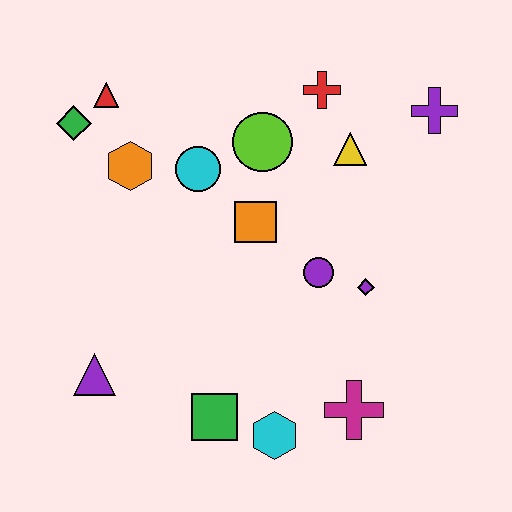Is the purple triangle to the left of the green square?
Yes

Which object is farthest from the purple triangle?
The purple cross is farthest from the purple triangle.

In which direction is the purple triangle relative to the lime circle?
The purple triangle is below the lime circle.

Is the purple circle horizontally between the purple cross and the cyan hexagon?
Yes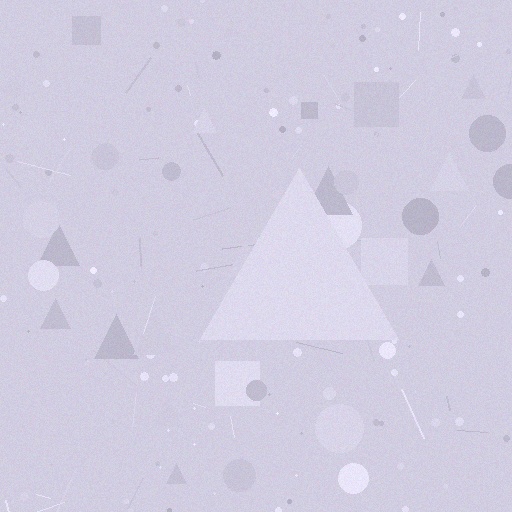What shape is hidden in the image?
A triangle is hidden in the image.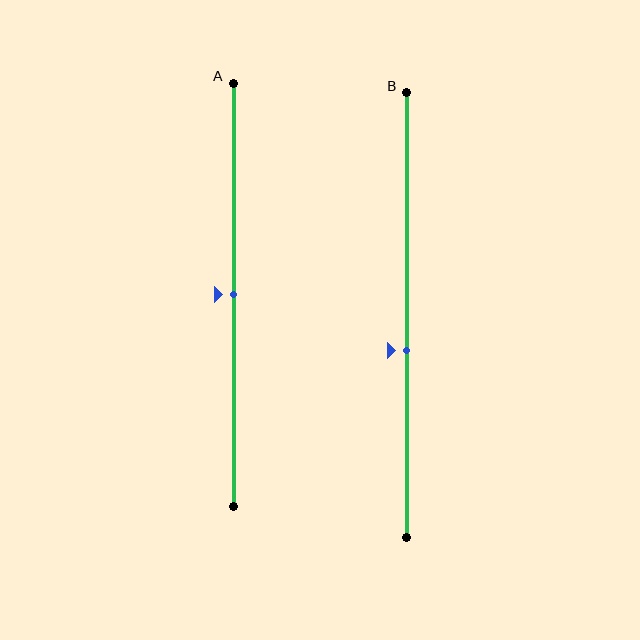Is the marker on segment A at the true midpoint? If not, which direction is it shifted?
Yes, the marker on segment A is at the true midpoint.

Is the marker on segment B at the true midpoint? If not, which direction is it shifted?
No, the marker on segment B is shifted downward by about 8% of the segment length.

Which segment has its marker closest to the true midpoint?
Segment A has its marker closest to the true midpoint.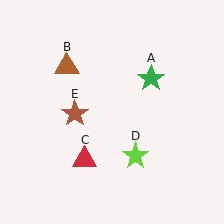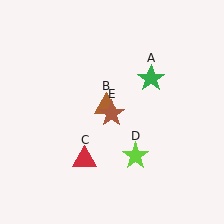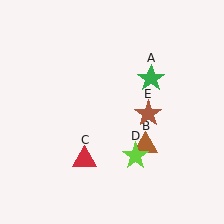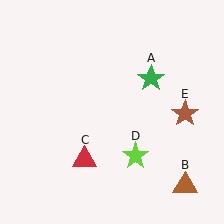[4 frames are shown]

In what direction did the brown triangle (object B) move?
The brown triangle (object B) moved down and to the right.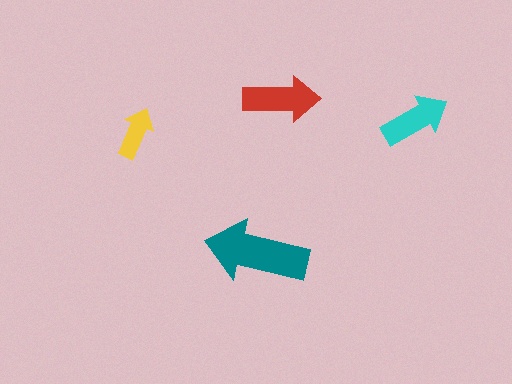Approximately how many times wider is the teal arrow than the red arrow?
About 1.5 times wider.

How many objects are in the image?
There are 4 objects in the image.